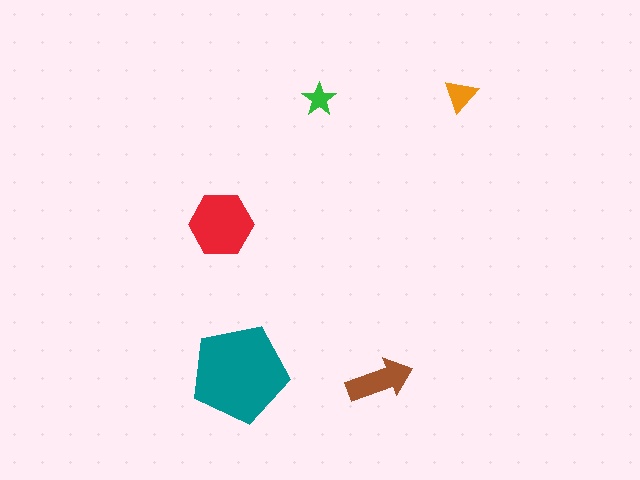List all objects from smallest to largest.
The green star, the orange triangle, the brown arrow, the red hexagon, the teal pentagon.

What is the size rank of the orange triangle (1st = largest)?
4th.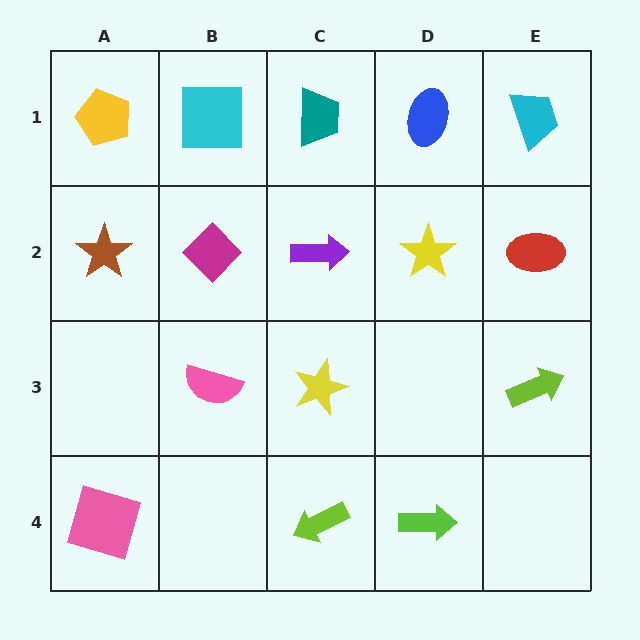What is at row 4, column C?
A lime arrow.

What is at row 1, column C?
A teal trapezoid.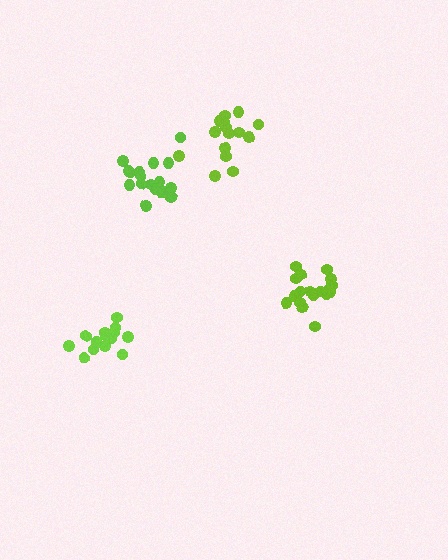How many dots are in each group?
Group 1: 14 dots, Group 2: 19 dots, Group 3: 19 dots, Group 4: 15 dots (67 total).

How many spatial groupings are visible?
There are 4 spatial groupings.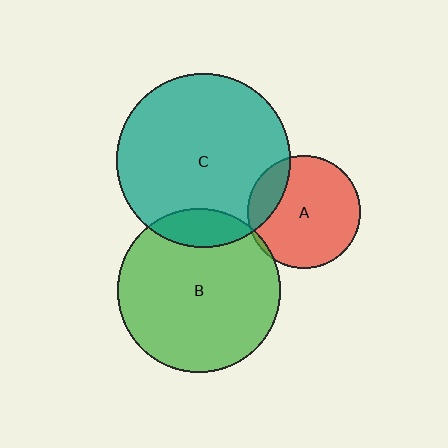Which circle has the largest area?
Circle C (teal).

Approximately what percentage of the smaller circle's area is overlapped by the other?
Approximately 20%.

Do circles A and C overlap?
Yes.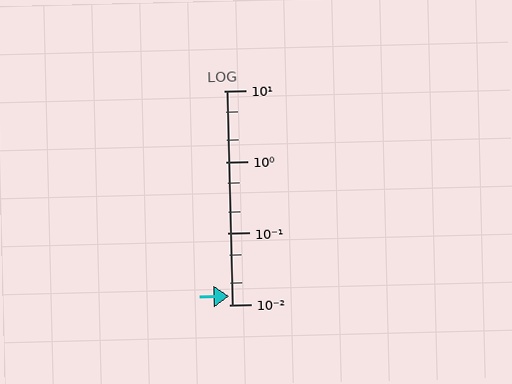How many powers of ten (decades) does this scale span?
The scale spans 3 decades, from 0.01 to 10.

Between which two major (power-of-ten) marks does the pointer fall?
The pointer is between 0.01 and 0.1.